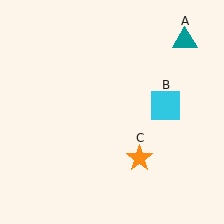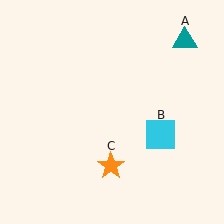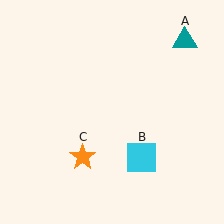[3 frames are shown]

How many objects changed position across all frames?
2 objects changed position: cyan square (object B), orange star (object C).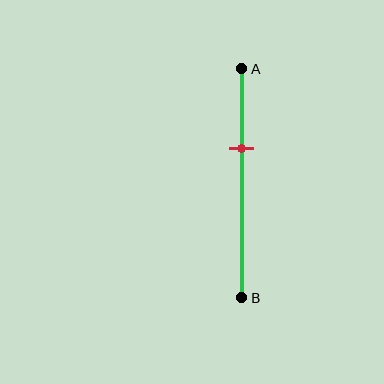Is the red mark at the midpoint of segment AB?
No, the mark is at about 35% from A, not at the 50% midpoint.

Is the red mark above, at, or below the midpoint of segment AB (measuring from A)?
The red mark is above the midpoint of segment AB.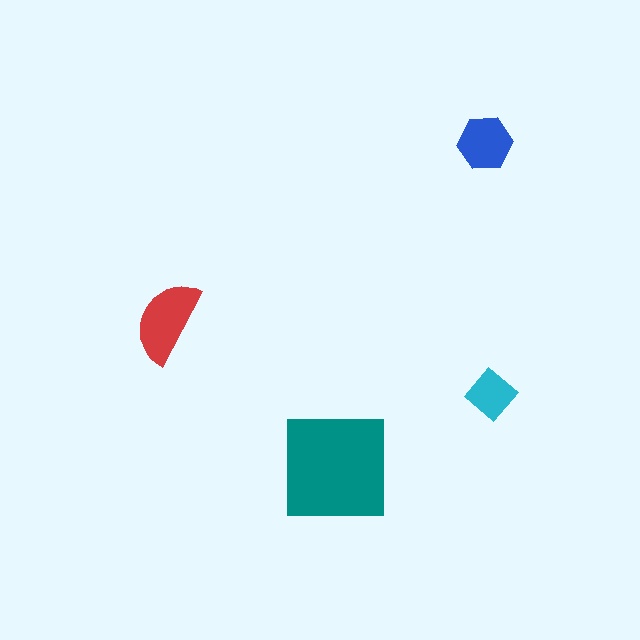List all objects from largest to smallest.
The teal square, the red semicircle, the blue hexagon, the cyan diamond.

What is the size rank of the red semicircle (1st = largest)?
2nd.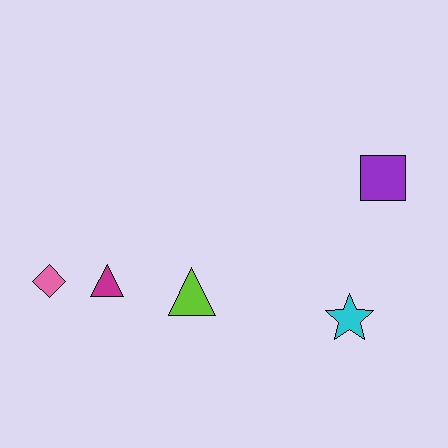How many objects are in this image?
There are 5 objects.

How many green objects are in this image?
There are no green objects.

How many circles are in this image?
There are no circles.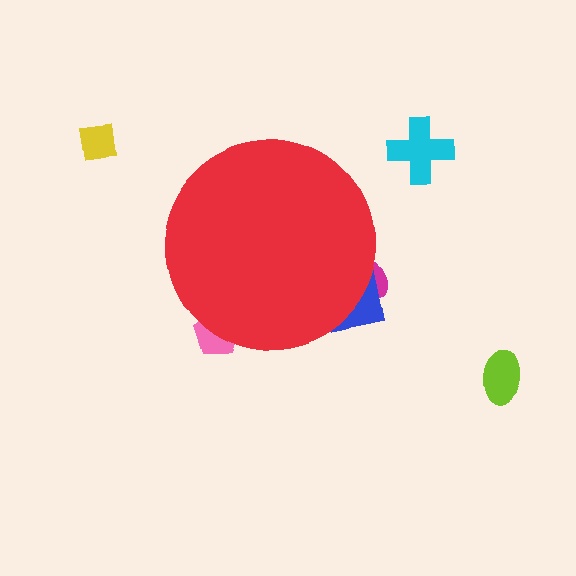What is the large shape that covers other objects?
A red circle.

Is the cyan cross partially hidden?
No, the cyan cross is fully visible.